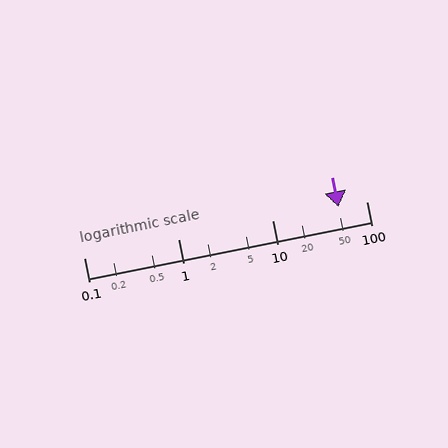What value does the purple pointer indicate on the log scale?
The pointer indicates approximately 50.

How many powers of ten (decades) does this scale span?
The scale spans 3 decades, from 0.1 to 100.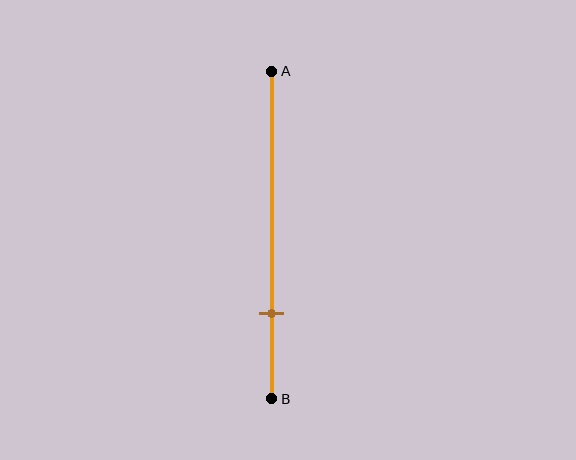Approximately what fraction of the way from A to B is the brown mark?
The brown mark is approximately 75% of the way from A to B.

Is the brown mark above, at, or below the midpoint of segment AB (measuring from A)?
The brown mark is below the midpoint of segment AB.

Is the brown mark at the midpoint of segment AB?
No, the mark is at about 75% from A, not at the 50% midpoint.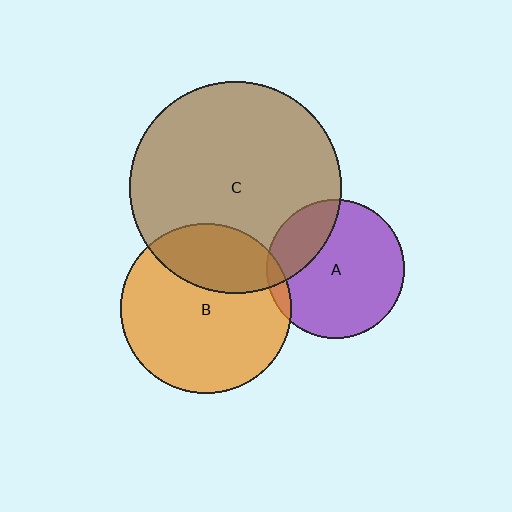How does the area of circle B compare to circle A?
Approximately 1.5 times.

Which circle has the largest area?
Circle C (brown).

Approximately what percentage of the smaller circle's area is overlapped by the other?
Approximately 30%.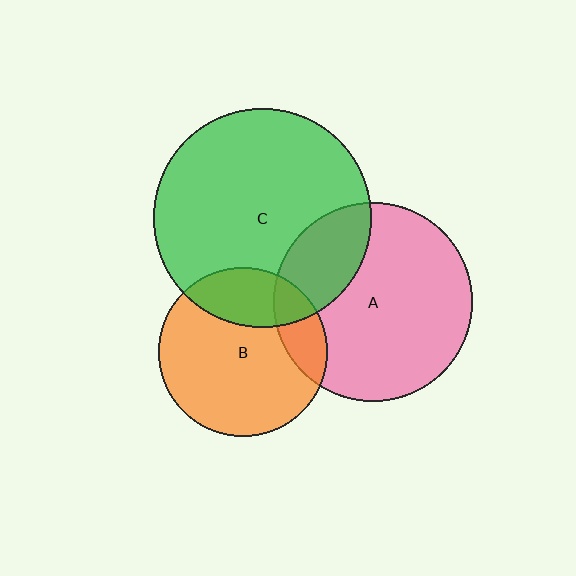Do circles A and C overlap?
Yes.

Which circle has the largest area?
Circle C (green).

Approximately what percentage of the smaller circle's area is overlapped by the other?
Approximately 25%.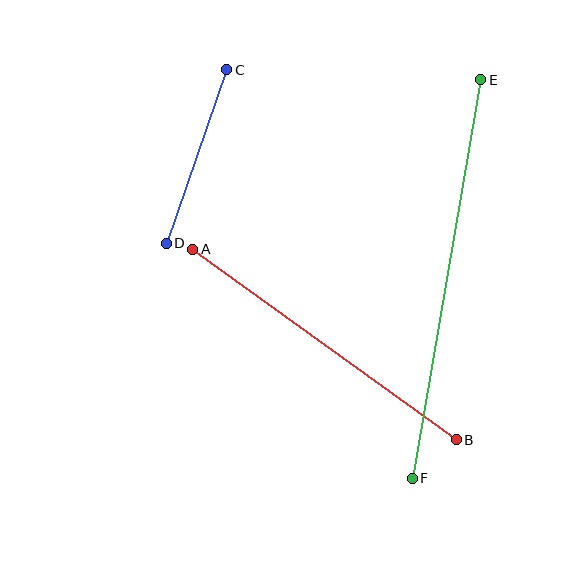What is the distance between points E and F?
The distance is approximately 404 pixels.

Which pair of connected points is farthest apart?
Points E and F are farthest apart.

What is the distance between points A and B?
The distance is approximately 325 pixels.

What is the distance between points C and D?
The distance is approximately 183 pixels.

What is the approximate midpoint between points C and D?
The midpoint is at approximately (196, 157) pixels.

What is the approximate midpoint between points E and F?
The midpoint is at approximately (446, 279) pixels.